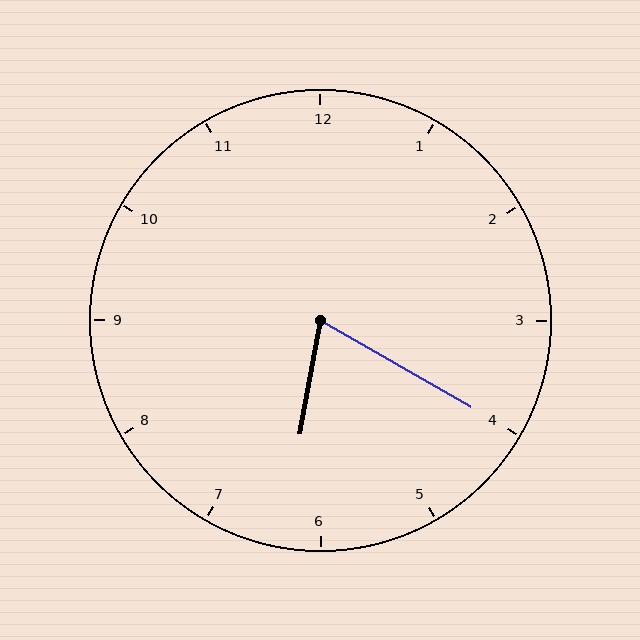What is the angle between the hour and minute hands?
Approximately 70 degrees.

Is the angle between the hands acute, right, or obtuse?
It is acute.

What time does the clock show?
6:20.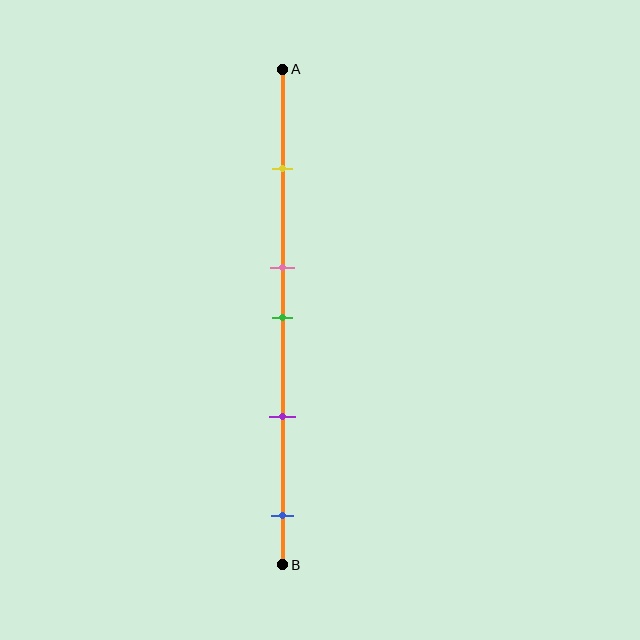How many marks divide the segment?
There are 5 marks dividing the segment.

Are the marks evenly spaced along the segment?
No, the marks are not evenly spaced.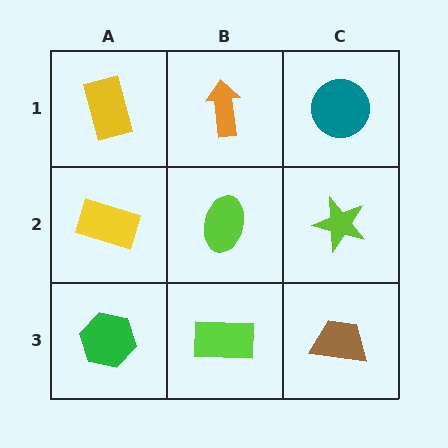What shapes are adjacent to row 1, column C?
A lime star (row 2, column C), an orange arrow (row 1, column B).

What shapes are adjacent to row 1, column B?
A lime ellipse (row 2, column B), a yellow rectangle (row 1, column A), a teal circle (row 1, column C).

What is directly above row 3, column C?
A lime star.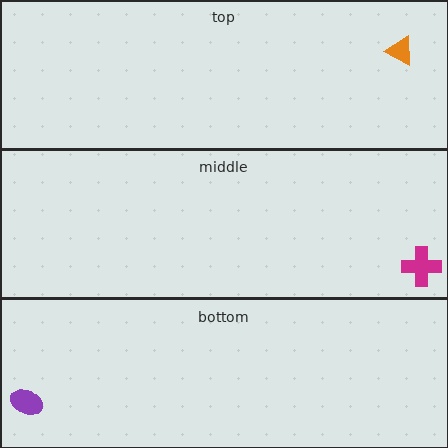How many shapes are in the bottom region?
1.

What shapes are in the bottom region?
The purple ellipse.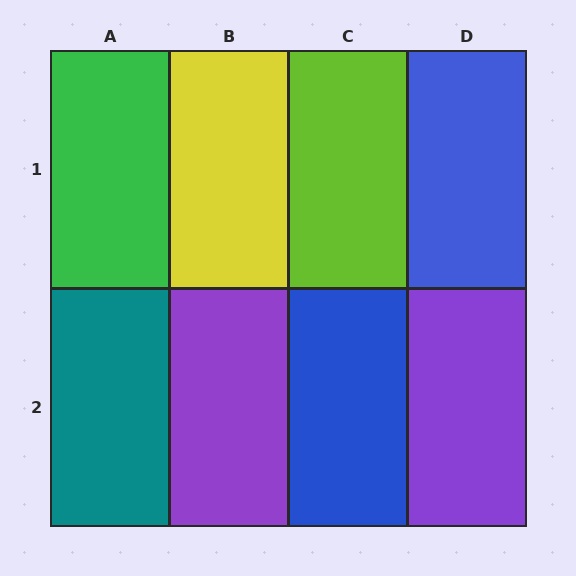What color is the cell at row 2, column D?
Purple.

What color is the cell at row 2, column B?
Purple.